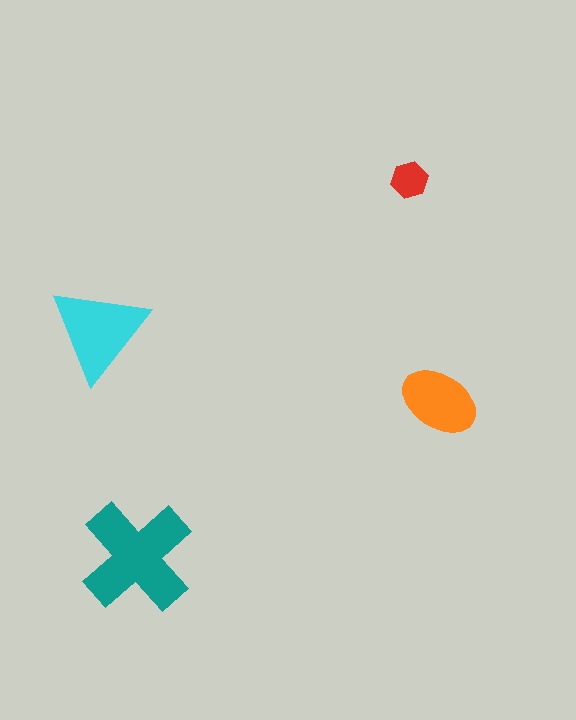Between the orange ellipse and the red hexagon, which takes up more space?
The orange ellipse.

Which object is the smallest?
The red hexagon.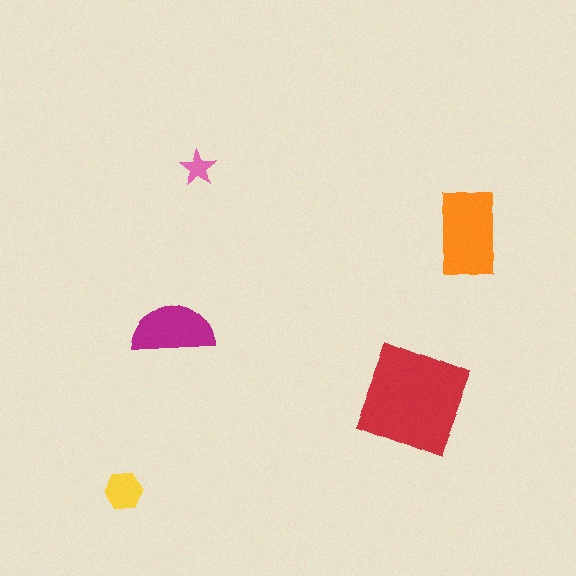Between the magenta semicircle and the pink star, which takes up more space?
The magenta semicircle.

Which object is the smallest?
The pink star.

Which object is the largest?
The red square.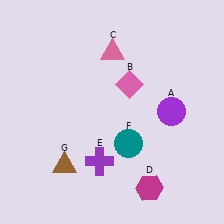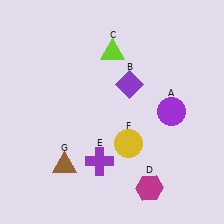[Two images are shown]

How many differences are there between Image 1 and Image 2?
There are 3 differences between the two images.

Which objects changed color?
B changed from pink to purple. C changed from pink to lime. F changed from teal to yellow.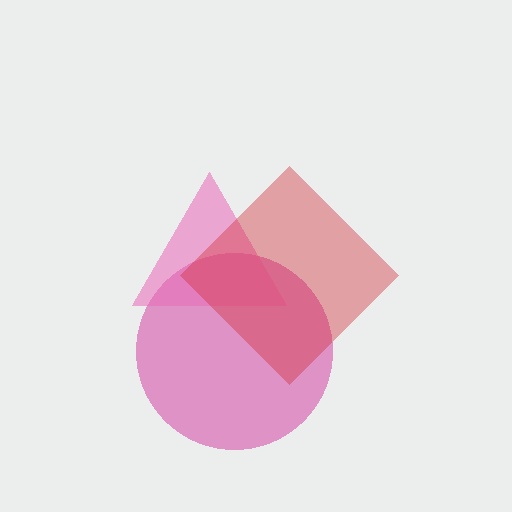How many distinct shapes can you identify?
There are 3 distinct shapes: a magenta circle, a pink triangle, a red diamond.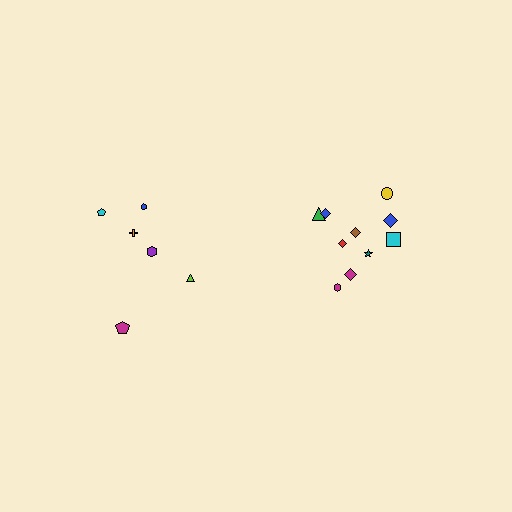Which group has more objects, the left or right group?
The right group.